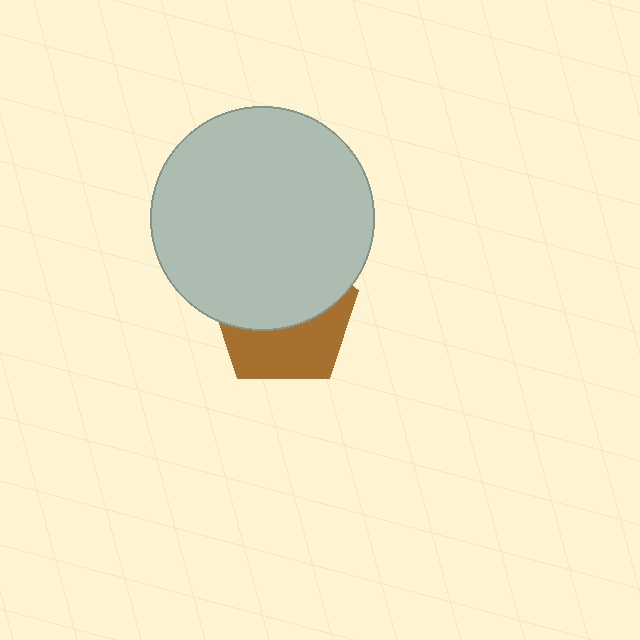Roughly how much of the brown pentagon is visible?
A small part of it is visible (roughly 44%).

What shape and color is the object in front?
The object in front is a light gray circle.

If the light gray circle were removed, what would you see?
You would see the complete brown pentagon.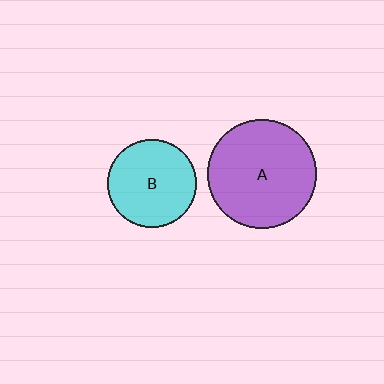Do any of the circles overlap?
No, none of the circles overlap.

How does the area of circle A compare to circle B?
Approximately 1.5 times.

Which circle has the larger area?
Circle A (purple).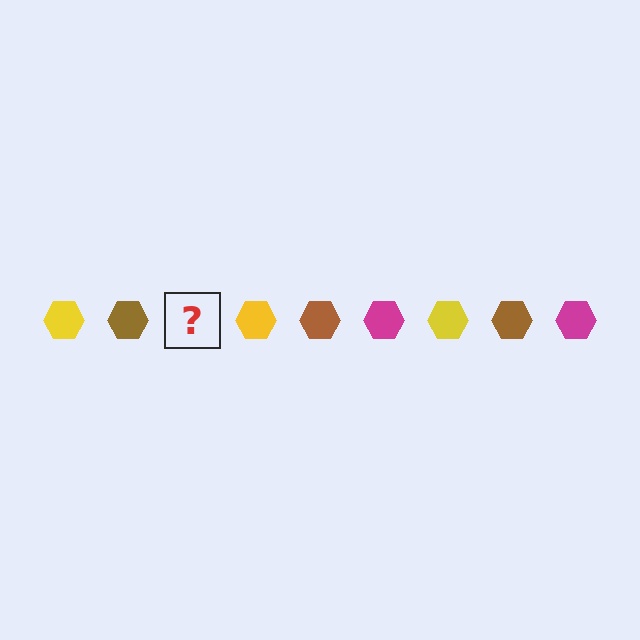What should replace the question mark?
The question mark should be replaced with a magenta hexagon.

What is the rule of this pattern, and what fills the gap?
The rule is that the pattern cycles through yellow, brown, magenta hexagons. The gap should be filled with a magenta hexagon.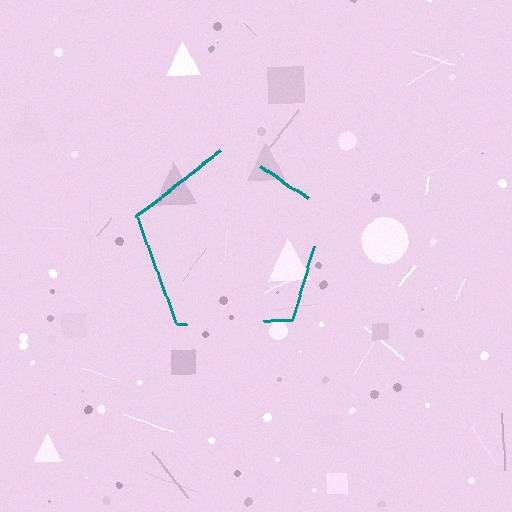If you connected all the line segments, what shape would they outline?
They would outline a pentagon.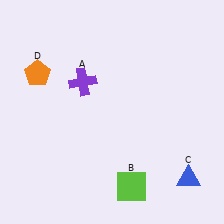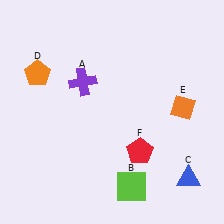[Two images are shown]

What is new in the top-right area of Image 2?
An orange diamond (E) was added in the top-right area of Image 2.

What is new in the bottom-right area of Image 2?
A red pentagon (F) was added in the bottom-right area of Image 2.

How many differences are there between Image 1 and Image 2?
There are 2 differences between the two images.